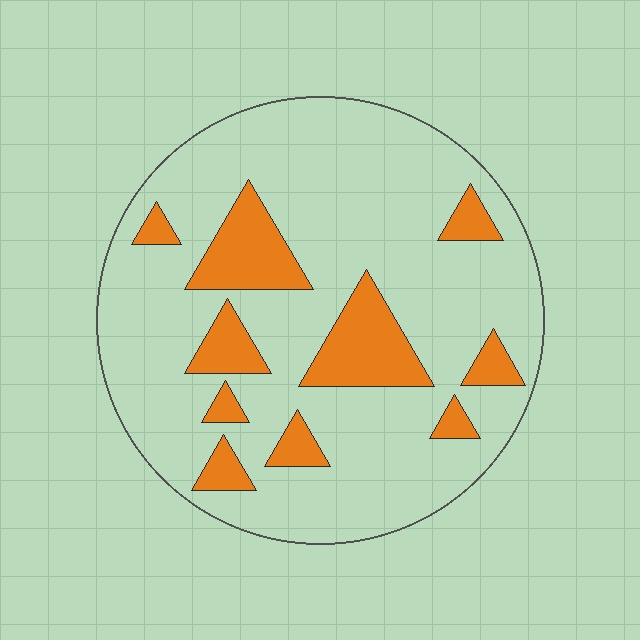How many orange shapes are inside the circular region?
10.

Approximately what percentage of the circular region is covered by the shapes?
Approximately 20%.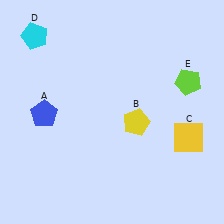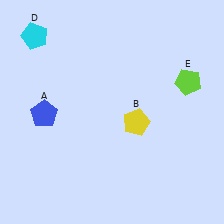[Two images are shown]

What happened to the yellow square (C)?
The yellow square (C) was removed in Image 2. It was in the bottom-right area of Image 1.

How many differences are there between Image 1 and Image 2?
There is 1 difference between the two images.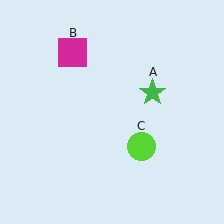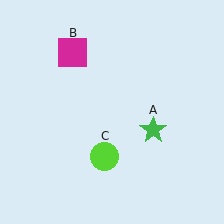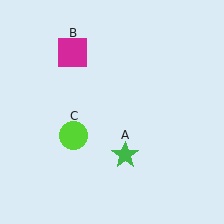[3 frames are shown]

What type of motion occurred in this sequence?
The green star (object A), lime circle (object C) rotated clockwise around the center of the scene.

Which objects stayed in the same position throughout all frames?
Magenta square (object B) remained stationary.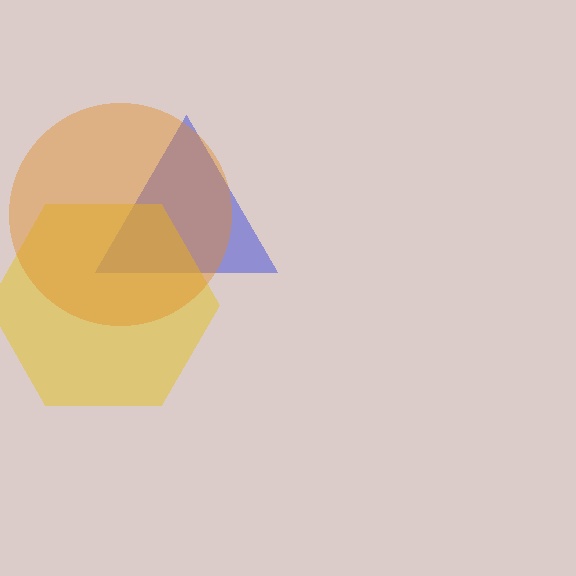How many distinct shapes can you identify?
There are 3 distinct shapes: a blue triangle, a yellow hexagon, an orange circle.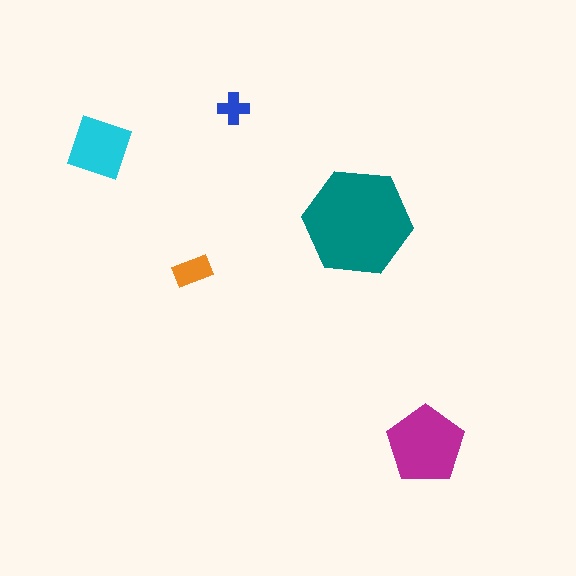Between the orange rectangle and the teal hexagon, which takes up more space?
The teal hexagon.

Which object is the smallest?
The blue cross.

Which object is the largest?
The teal hexagon.